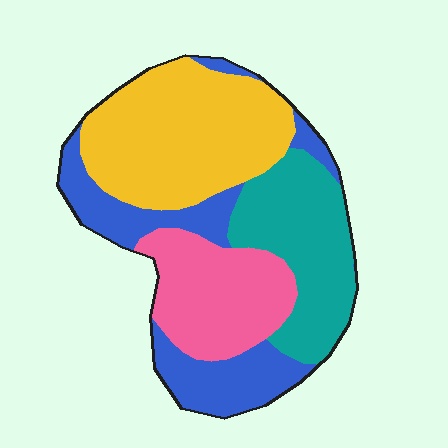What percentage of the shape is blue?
Blue covers 24% of the shape.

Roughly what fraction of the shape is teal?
Teal covers around 25% of the shape.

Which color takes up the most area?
Yellow, at roughly 35%.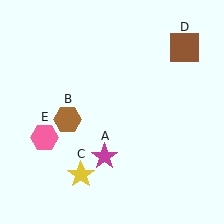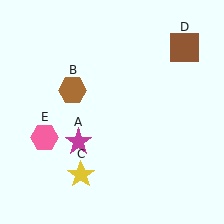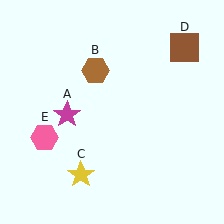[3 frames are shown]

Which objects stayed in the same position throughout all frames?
Yellow star (object C) and brown square (object D) and pink hexagon (object E) remained stationary.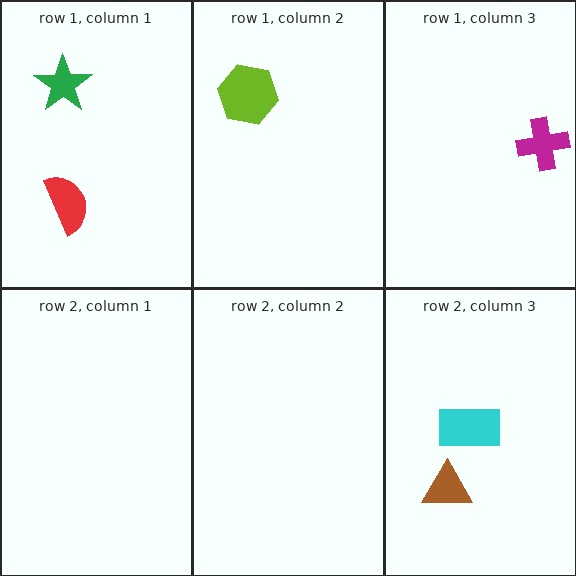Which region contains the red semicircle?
The row 1, column 1 region.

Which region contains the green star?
The row 1, column 1 region.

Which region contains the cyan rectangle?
The row 2, column 3 region.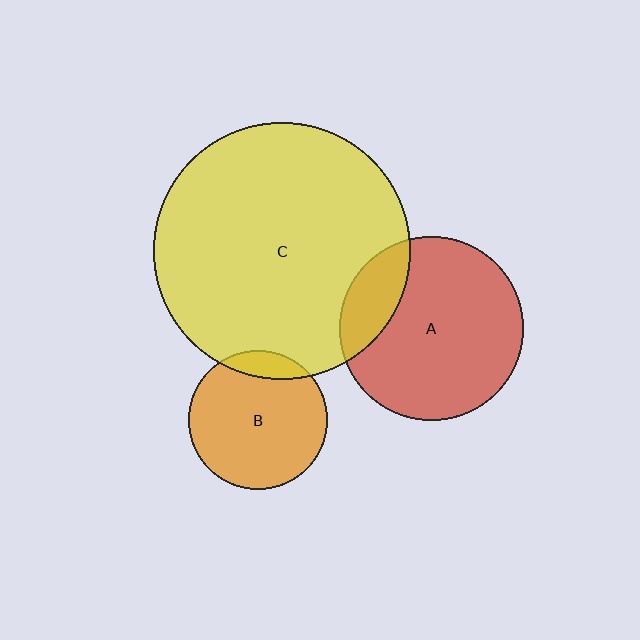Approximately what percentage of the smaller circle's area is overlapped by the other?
Approximately 10%.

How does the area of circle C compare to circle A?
Approximately 1.9 times.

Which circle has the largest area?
Circle C (yellow).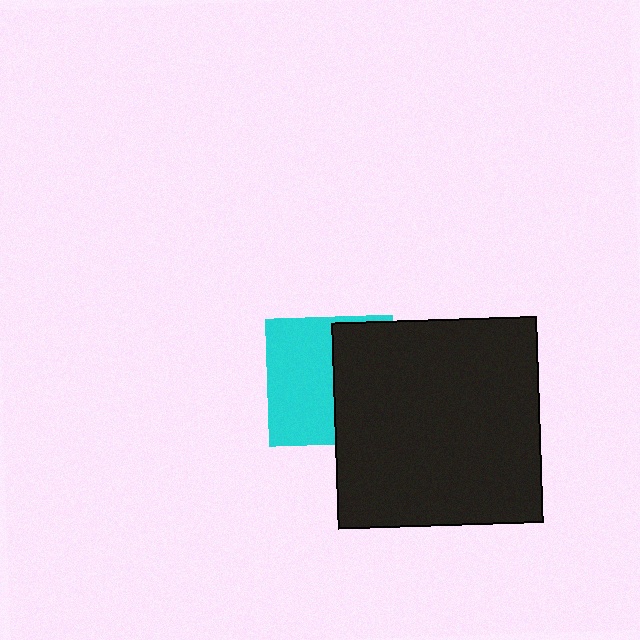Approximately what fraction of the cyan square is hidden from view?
Roughly 46% of the cyan square is hidden behind the black rectangle.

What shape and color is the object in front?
The object in front is a black rectangle.